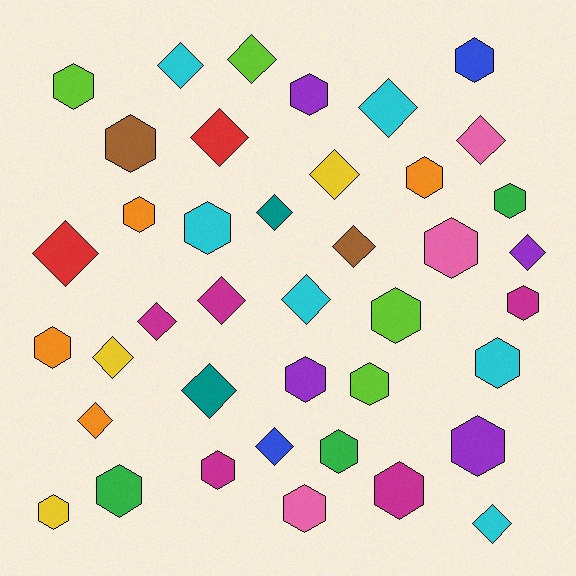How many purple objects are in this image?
There are 4 purple objects.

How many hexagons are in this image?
There are 22 hexagons.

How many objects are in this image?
There are 40 objects.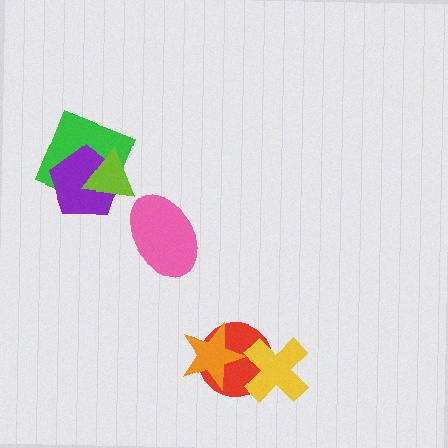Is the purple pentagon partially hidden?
Yes, it is partially covered by another shape.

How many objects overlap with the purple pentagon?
2 objects overlap with the purple pentagon.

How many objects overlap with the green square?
2 objects overlap with the green square.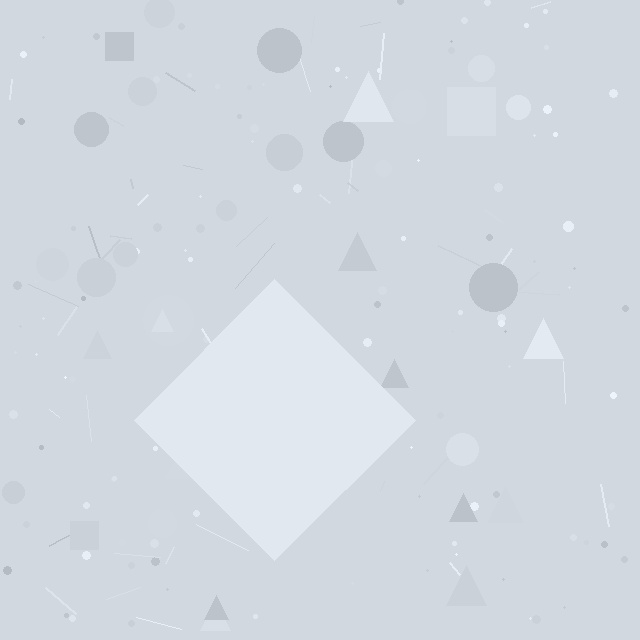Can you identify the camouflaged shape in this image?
The camouflaged shape is a diamond.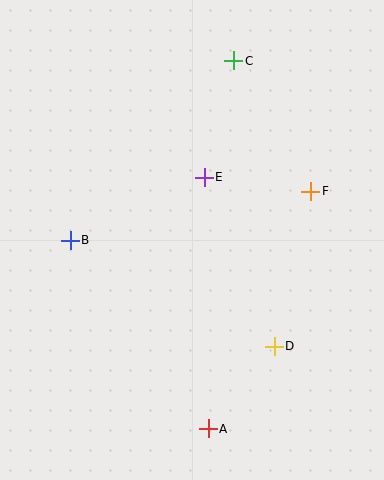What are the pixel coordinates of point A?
Point A is at (208, 429).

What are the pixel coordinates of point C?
Point C is at (234, 61).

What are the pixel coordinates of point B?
Point B is at (70, 240).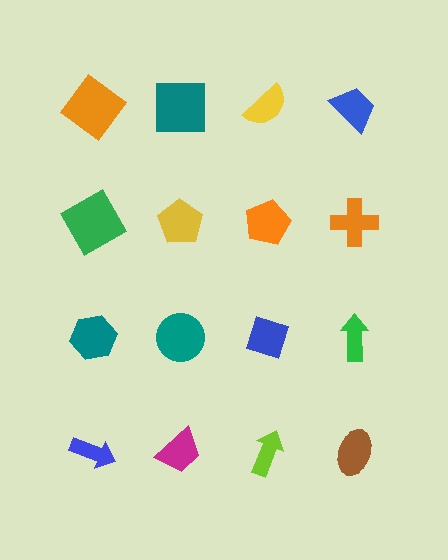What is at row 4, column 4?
A brown ellipse.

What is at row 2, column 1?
A green diamond.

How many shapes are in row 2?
4 shapes.